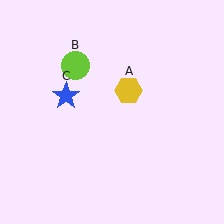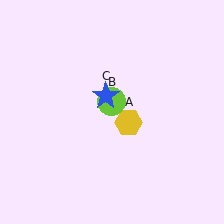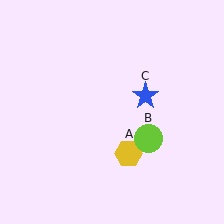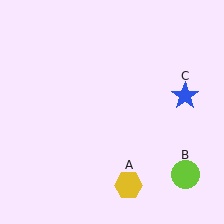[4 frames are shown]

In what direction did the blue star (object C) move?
The blue star (object C) moved right.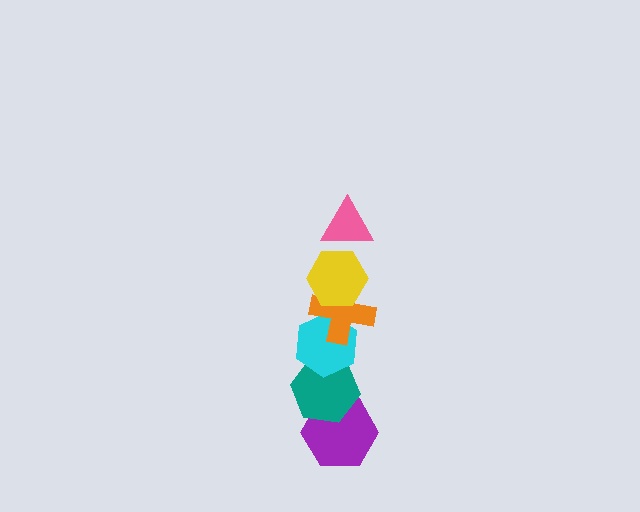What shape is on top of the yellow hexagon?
The pink triangle is on top of the yellow hexagon.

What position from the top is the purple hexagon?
The purple hexagon is 6th from the top.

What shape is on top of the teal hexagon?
The cyan hexagon is on top of the teal hexagon.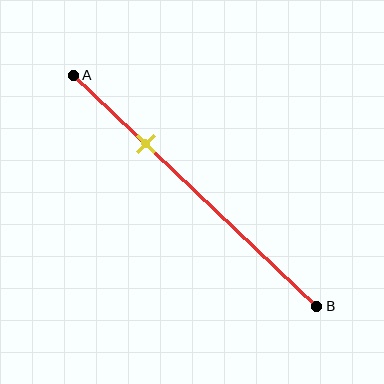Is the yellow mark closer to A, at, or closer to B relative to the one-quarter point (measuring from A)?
The yellow mark is closer to point B than the one-quarter point of segment AB.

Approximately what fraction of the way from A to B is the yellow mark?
The yellow mark is approximately 30% of the way from A to B.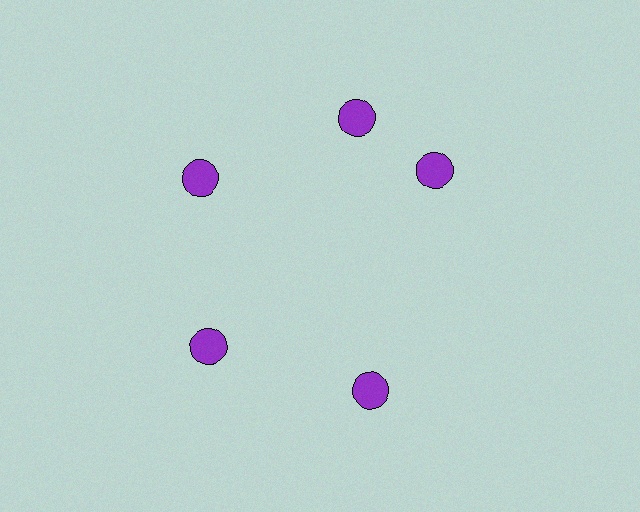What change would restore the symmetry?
The symmetry would be restored by rotating it back into even spacing with its neighbors so that all 5 circles sit at equal angles and equal distance from the center.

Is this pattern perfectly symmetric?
No. The 5 purple circles are arranged in a ring, but one element near the 3 o'clock position is rotated out of alignment along the ring, breaking the 5-fold rotational symmetry.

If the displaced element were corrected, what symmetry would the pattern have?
It would have 5-fold rotational symmetry — the pattern would map onto itself every 72 degrees.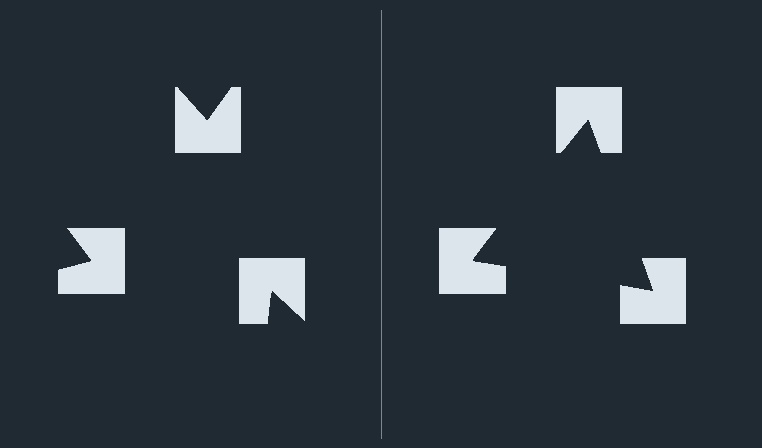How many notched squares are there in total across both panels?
6 — 3 on each side.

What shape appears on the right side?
An illusory triangle.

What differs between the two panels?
The notched squares are positioned identically on both sides; only the wedge orientations differ. On the right they align to a triangle; on the left they are misaligned.